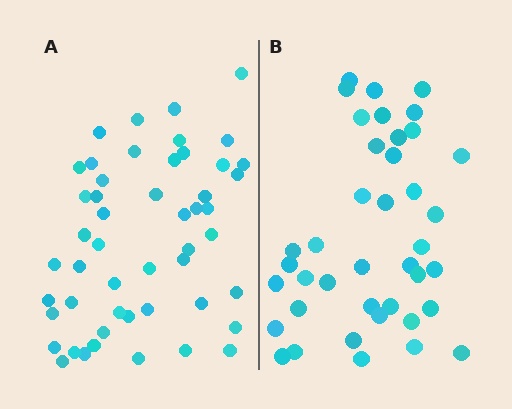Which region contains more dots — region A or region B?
Region A (the left region) has more dots.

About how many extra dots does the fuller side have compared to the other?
Region A has roughly 10 or so more dots than region B.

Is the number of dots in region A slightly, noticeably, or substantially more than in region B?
Region A has noticeably more, but not dramatically so. The ratio is roughly 1.2 to 1.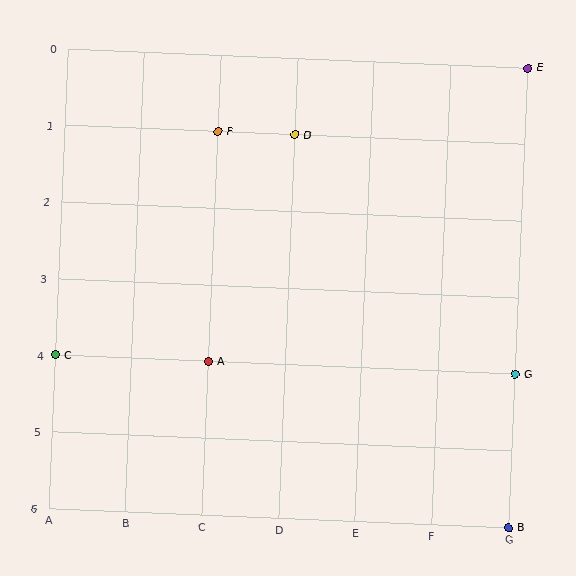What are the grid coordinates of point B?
Point B is at grid coordinates (G, 6).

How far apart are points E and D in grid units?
Points E and D are 3 columns and 1 row apart (about 3.2 grid units diagonally).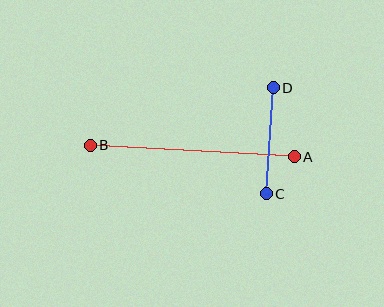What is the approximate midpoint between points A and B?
The midpoint is at approximately (192, 151) pixels.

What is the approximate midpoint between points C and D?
The midpoint is at approximately (270, 141) pixels.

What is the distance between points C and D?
The distance is approximately 106 pixels.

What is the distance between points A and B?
The distance is approximately 204 pixels.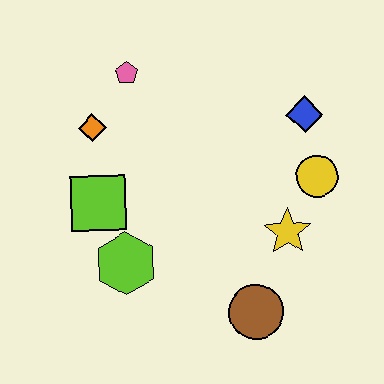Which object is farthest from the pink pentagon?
The brown circle is farthest from the pink pentagon.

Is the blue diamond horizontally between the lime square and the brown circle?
No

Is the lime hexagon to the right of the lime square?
Yes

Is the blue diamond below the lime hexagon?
No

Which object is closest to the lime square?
The lime hexagon is closest to the lime square.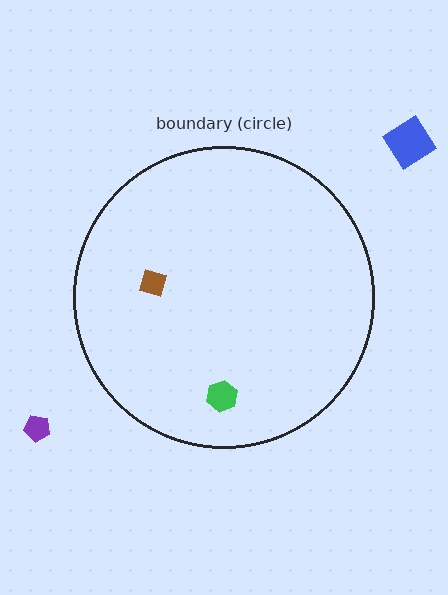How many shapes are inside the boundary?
2 inside, 2 outside.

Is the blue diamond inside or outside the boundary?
Outside.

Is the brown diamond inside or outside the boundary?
Inside.